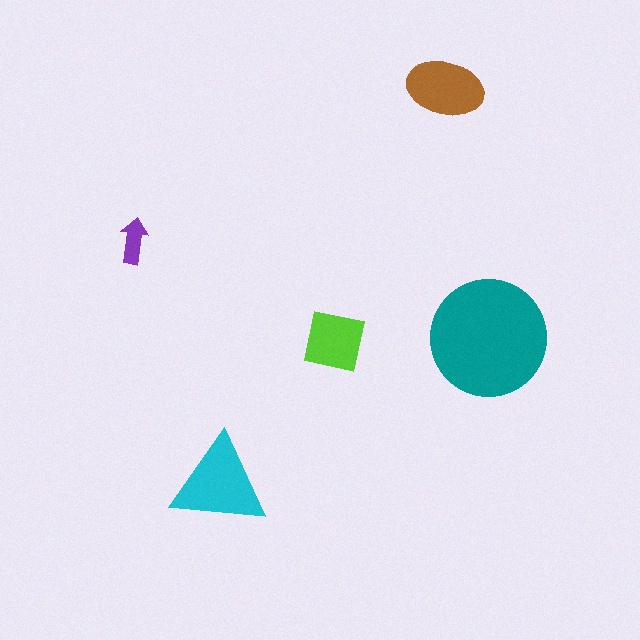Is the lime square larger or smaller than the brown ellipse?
Smaller.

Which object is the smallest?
The purple arrow.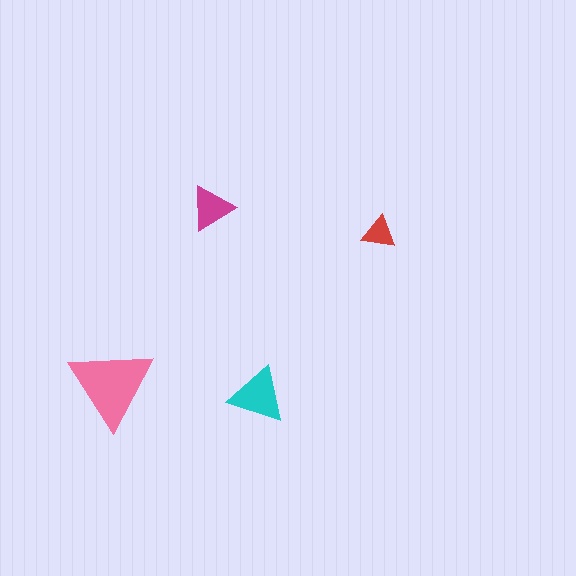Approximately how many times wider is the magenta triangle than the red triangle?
About 1.5 times wider.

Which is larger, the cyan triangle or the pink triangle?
The pink one.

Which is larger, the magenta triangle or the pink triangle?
The pink one.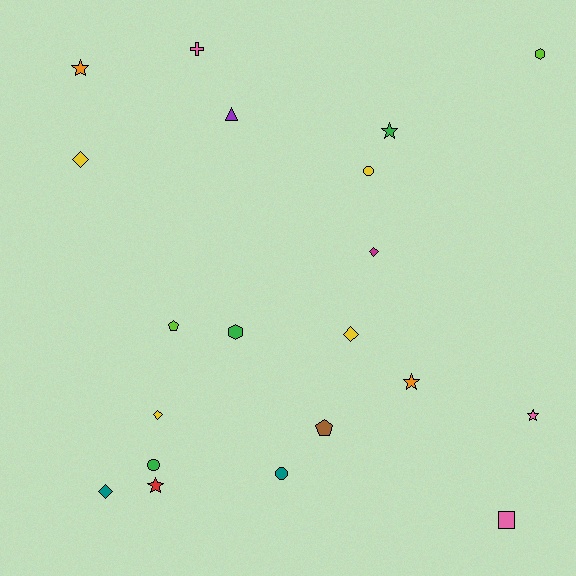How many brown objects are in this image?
There is 1 brown object.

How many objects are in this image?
There are 20 objects.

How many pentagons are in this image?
There are 2 pentagons.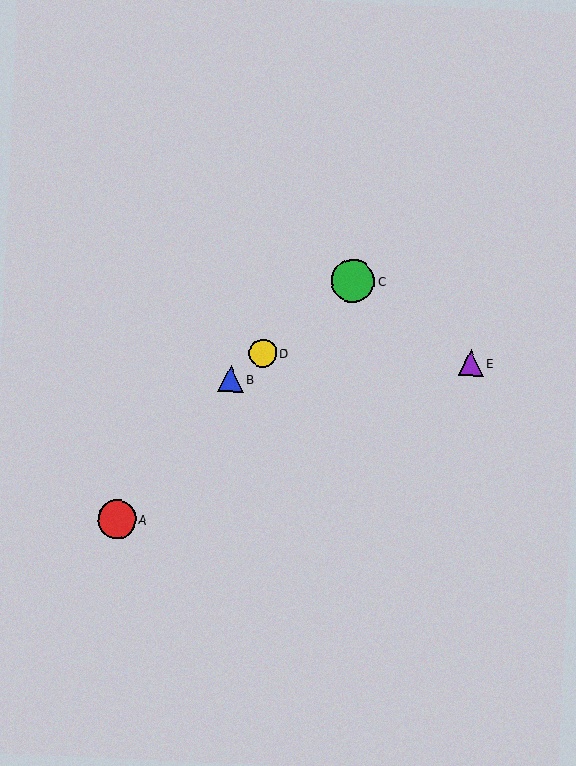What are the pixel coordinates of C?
Object C is at (353, 281).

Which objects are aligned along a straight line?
Objects B, C, D are aligned along a straight line.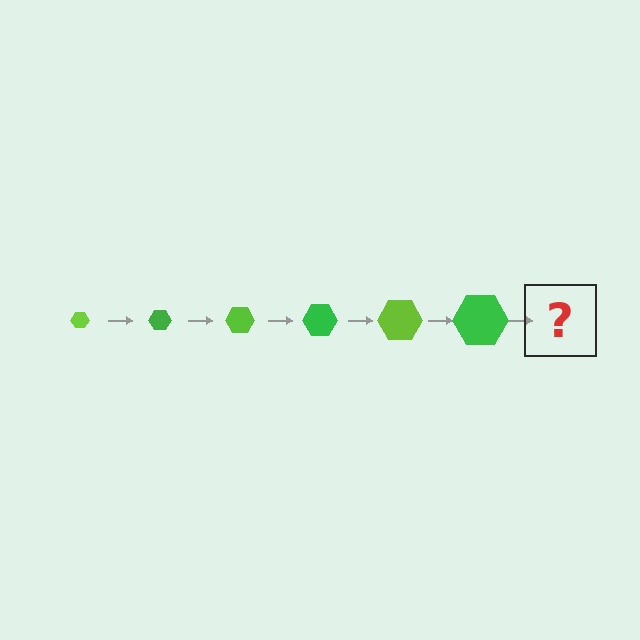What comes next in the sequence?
The next element should be a lime hexagon, larger than the previous one.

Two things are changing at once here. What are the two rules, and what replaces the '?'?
The two rules are that the hexagon grows larger each step and the color cycles through lime and green. The '?' should be a lime hexagon, larger than the previous one.